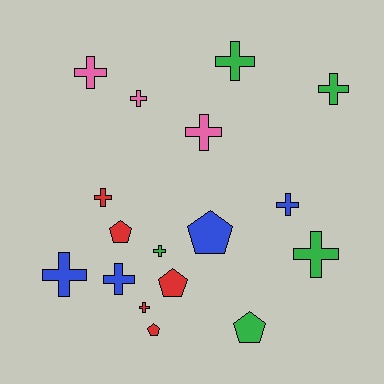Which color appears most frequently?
Green, with 5 objects.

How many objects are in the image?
There are 17 objects.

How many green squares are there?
There are no green squares.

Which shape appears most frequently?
Cross, with 12 objects.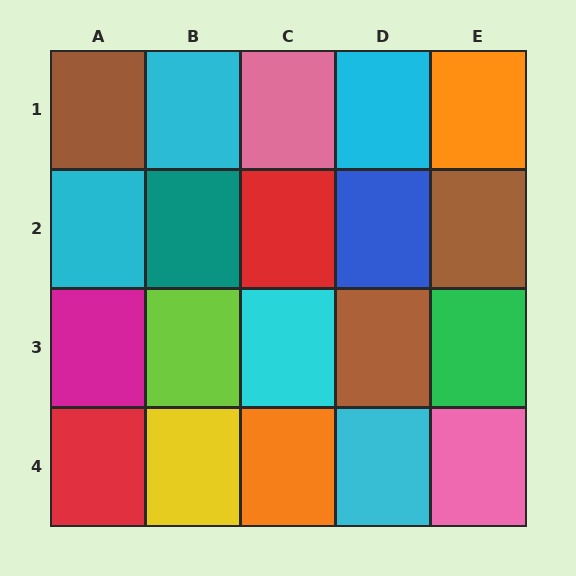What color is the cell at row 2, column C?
Red.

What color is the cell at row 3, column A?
Magenta.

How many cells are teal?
1 cell is teal.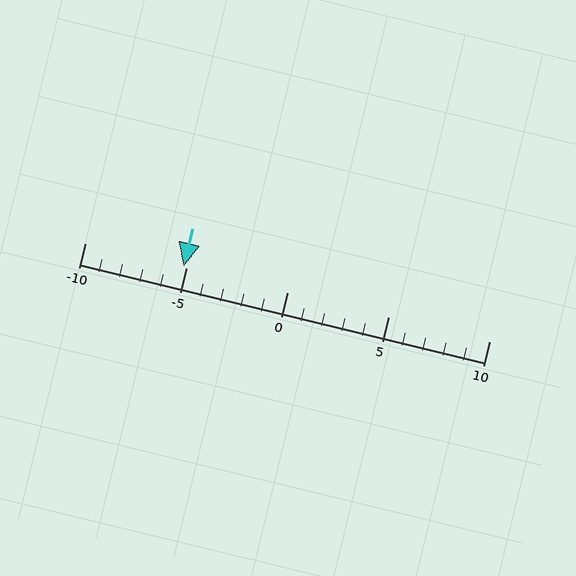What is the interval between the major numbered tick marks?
The major tick marks are spaced 5 units apart.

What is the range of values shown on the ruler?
The ruler shows values from -10 to 10.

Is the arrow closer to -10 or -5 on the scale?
The arrow is closer to -5.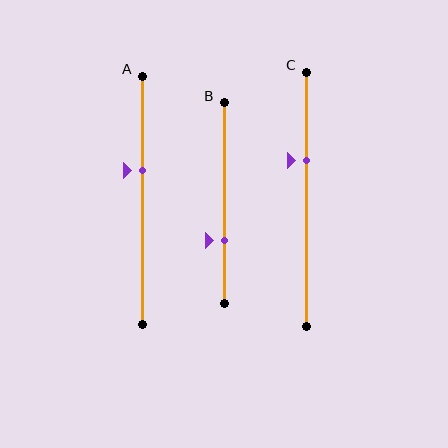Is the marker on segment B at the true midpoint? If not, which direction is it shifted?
No, the marker on segment B is shifted downward by about 19% of the segment length.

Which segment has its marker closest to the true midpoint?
Segment A has its marker closest to the true midpoint.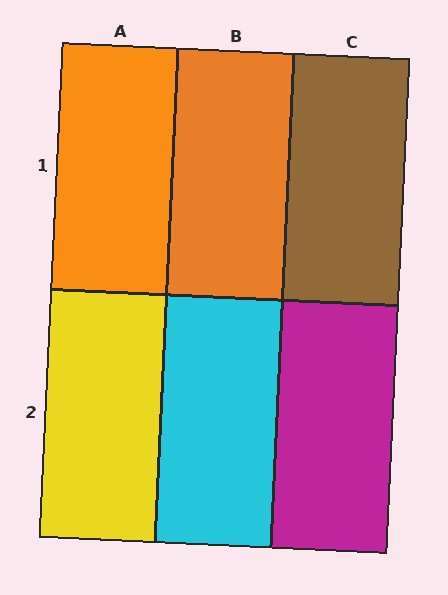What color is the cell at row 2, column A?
Yellow.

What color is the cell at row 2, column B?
Cyan.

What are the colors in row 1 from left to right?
Orange, orange, brown.